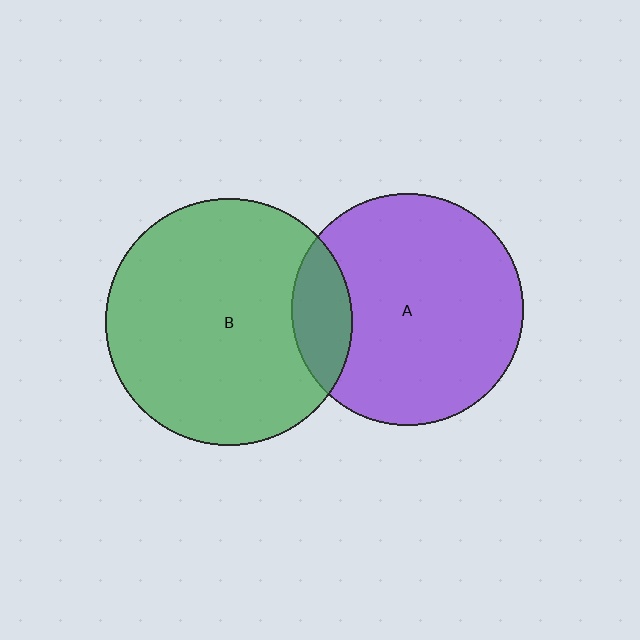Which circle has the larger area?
Circle B (green).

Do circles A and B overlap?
Yes.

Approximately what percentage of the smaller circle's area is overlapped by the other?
Approximately 15%.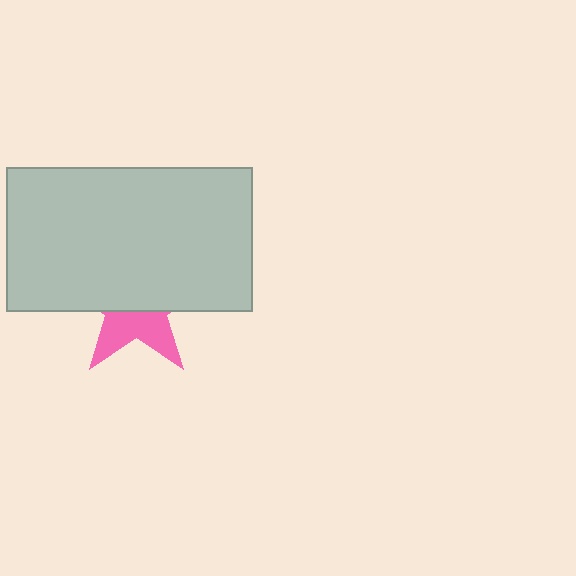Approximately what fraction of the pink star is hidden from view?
Roughly 61% of the pink star is hidden behind the light gray rectangle.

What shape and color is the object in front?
The object in front is a light gray rectangle.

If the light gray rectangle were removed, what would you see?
You would see the complete pink star.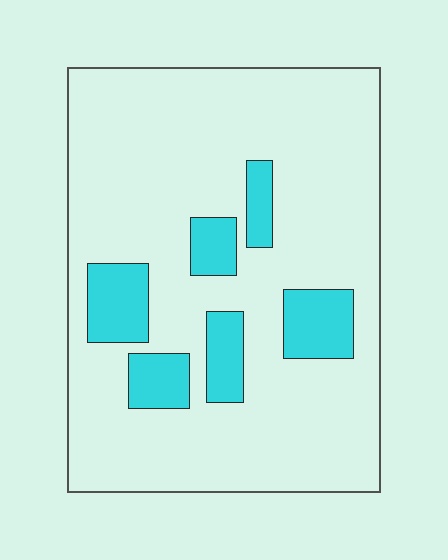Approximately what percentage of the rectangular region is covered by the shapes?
Approximately 15%.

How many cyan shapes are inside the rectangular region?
6.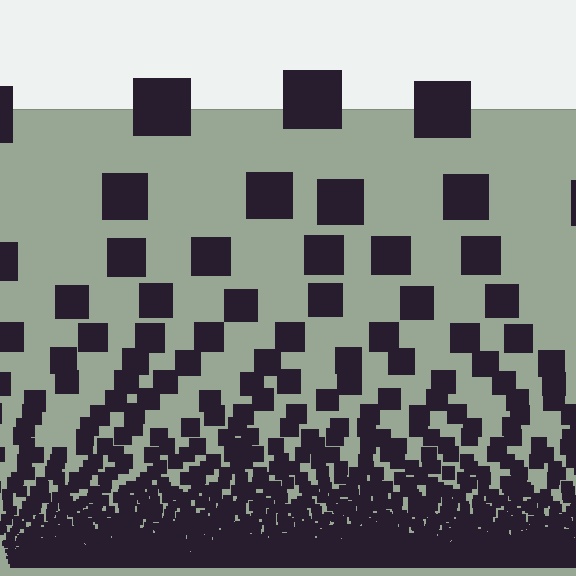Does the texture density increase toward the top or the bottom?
Density increases toward the bottom.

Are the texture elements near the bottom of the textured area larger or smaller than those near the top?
Smaller. The gradient is inverted — elements near the bottom are smaller and denser.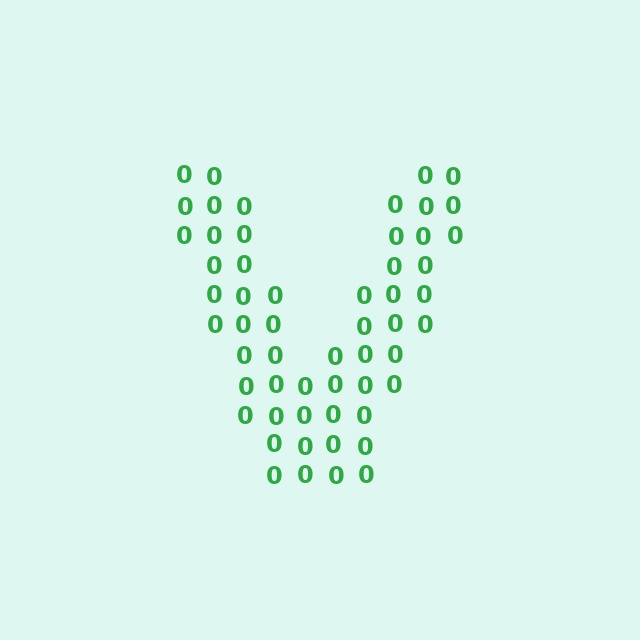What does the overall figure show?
The overall figure shows the letter V.